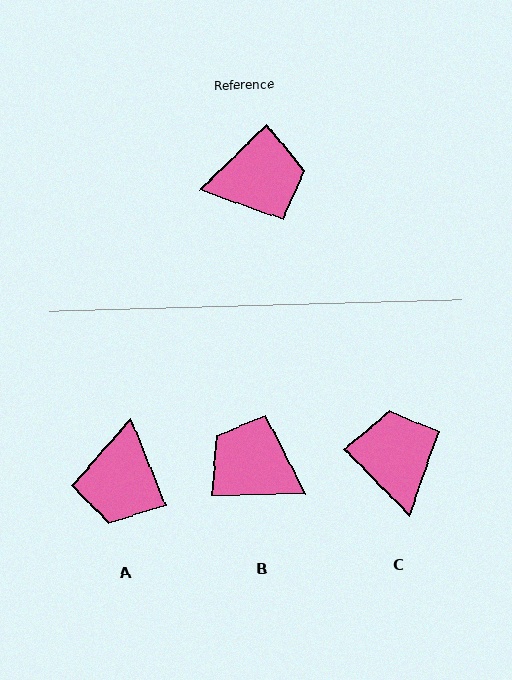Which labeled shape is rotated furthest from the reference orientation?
B, about 136 degrees away.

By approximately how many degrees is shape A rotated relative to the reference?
Approximately 112 degrees clockwise.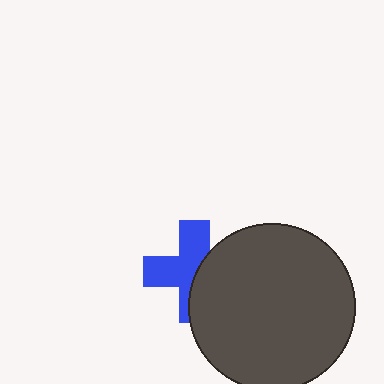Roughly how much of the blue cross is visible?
About half of it is visible (roughly 57%).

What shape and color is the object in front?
The object in front is a dark gray circle.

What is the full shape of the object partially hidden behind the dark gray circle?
The partially hidden object is a blue cross.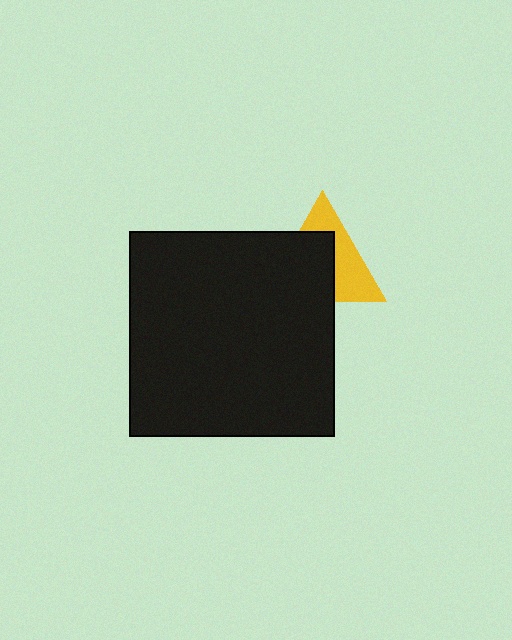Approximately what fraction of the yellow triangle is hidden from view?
Roughly 55% of the yellow triangle is hidden behind the black square.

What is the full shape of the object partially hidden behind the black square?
The partially hidden object is a yellow triangle.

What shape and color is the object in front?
The object in front is a black square.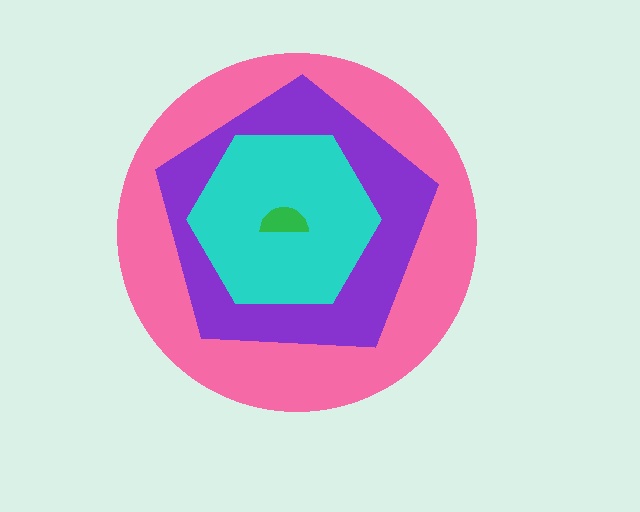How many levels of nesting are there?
4.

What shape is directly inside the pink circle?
The purple pentagon.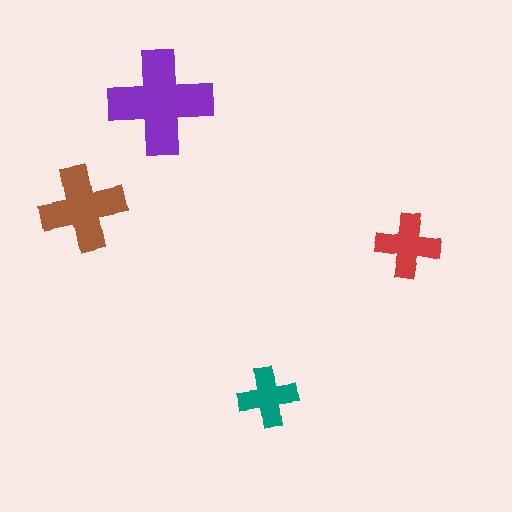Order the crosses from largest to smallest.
the purple one, the brown one, the red one, the teal one.